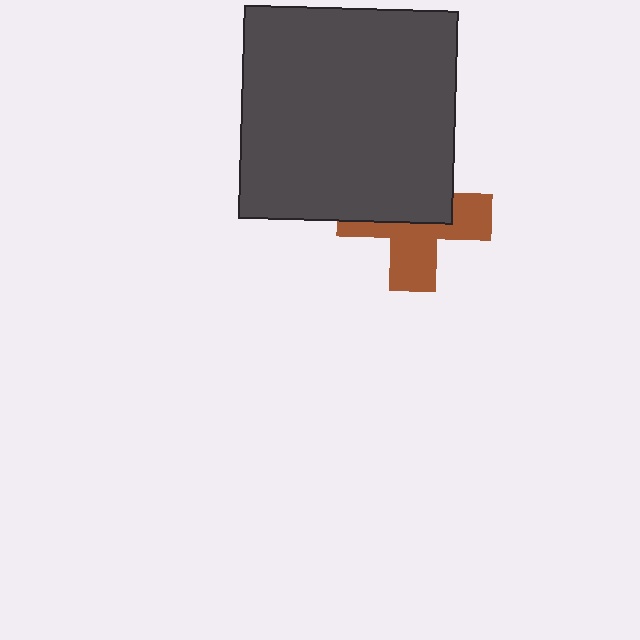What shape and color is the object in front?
The object in front is a dark gray square.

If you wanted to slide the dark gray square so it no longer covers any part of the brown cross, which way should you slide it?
Slide it up — that is the most direct way to separate the two shapes.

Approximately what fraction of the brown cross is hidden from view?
Roughly 51% of the brown cross is hidden behind the dark gray square.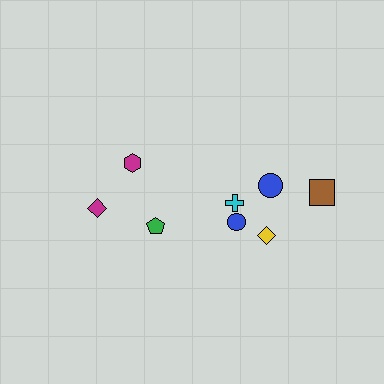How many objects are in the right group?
There are 5 objects.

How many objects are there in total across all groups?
There are 8 objects.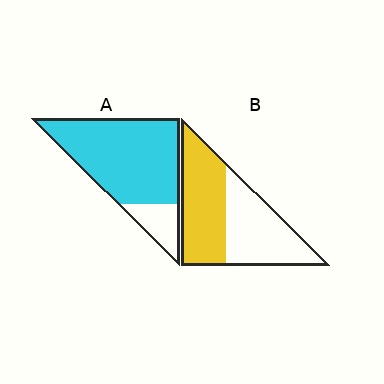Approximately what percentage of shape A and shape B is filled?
A is approximately 80% and B is approximately 50%.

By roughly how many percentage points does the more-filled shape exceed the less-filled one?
By roughly 30 percentage points (A over B).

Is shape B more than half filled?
Roughly half.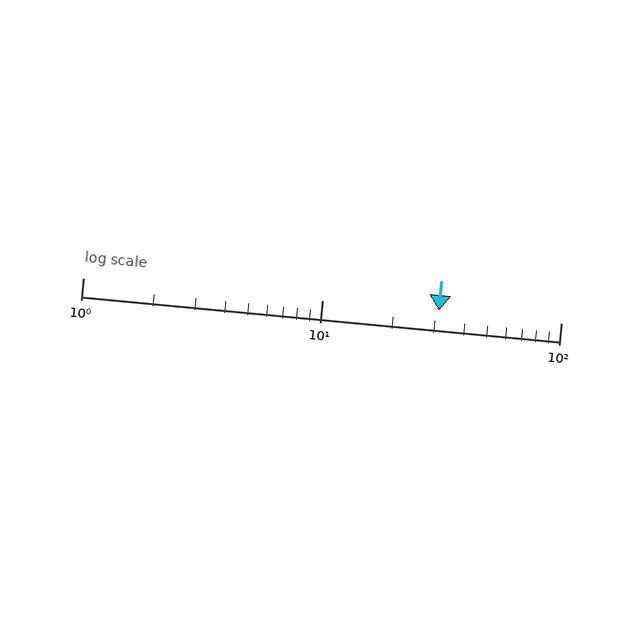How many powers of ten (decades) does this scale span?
The scale spans 2 decades, from 1 to 100.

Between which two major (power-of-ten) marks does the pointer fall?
The pointer is between 10 and 100.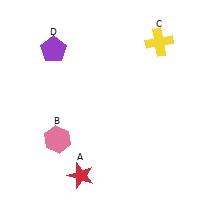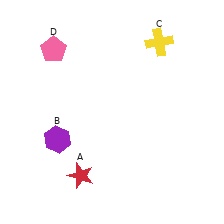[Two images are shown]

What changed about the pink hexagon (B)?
In Image 1, B is pink. In Image 2, it changed to purple.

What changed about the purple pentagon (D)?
In Image 1, D is purple. In Image 2, it changed to pink.